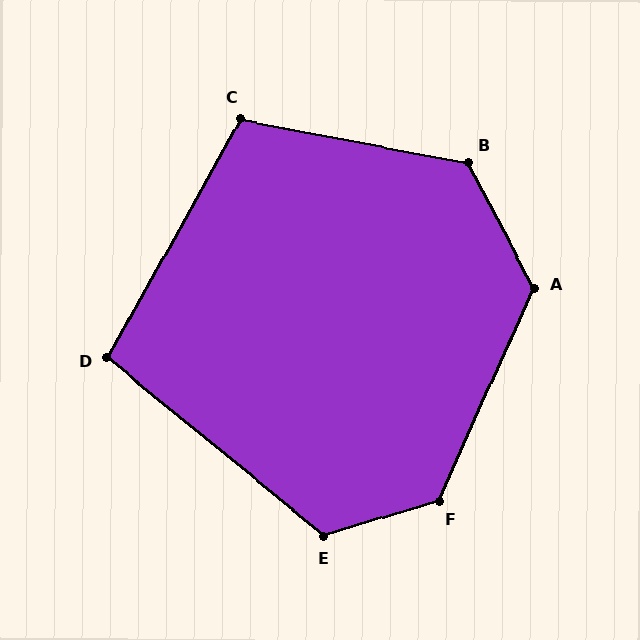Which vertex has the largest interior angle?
F, at approximately 131 degrees.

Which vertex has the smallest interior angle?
D, at approximately 100 degrees.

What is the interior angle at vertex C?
Approximately 108 degrees (obtuse).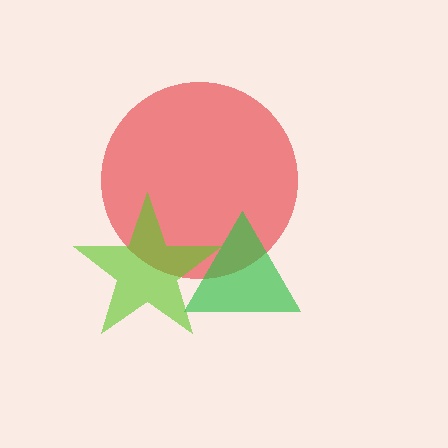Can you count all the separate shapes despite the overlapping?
Yes, there are 3 separate shapes.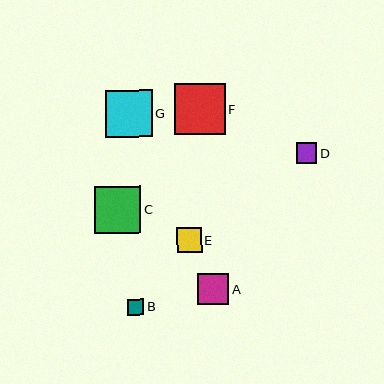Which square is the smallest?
Square B is the smallest with a size of approximately 16 pixels.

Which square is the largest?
Square F is the largest with a size of approximately 51 pixels.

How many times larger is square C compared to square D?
Square C is approximately 2.3 times the size of square D.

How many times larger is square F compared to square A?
Square F is approximately 1.6 times the size of square A.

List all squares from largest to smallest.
From largest to smallest: F, G, C, A, E, D, B.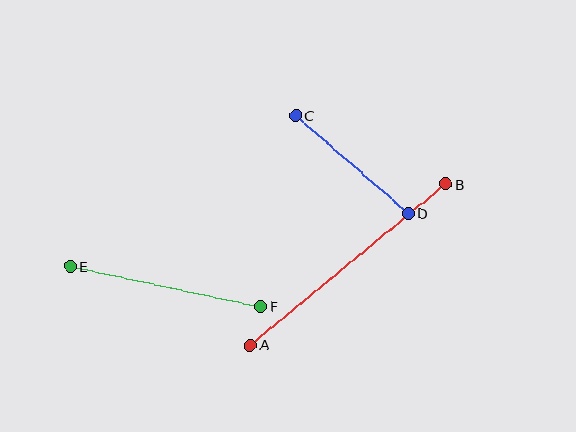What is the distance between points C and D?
The distance is approximately 149 pixels.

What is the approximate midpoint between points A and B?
The midpoint is at approximately (348, 265) pixels.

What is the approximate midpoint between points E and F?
The midpoint is at approximately (165, 286) pixels.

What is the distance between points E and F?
The distance is approximately 194 pixels.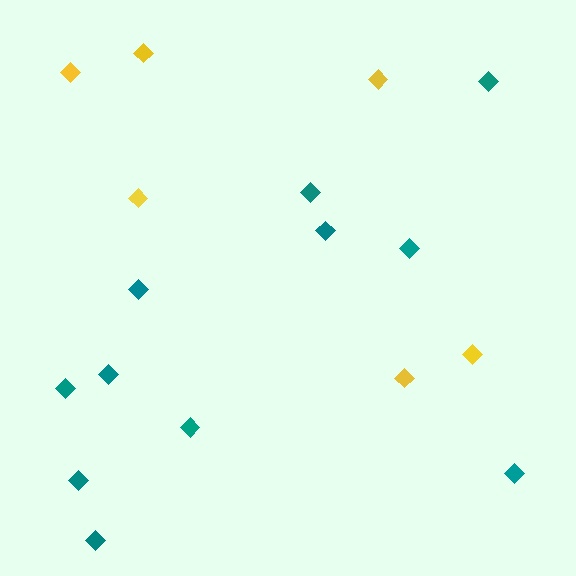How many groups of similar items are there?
There are 2 groups: one group of yellow diamonds (6) and one group of teal diamonds (11).